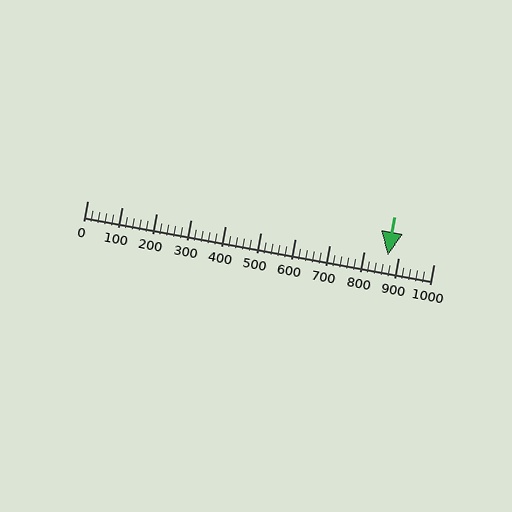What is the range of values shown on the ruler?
The ruler shows values from 0 to 1000.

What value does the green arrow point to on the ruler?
The green arrow points to approximately 867.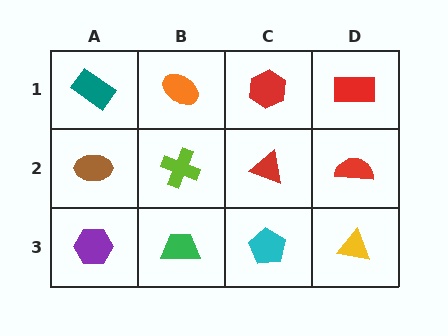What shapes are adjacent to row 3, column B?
A lime cross (row 2, column B), a purple hexagon (row 3, column A), a cyan pentagon (row 3, column C).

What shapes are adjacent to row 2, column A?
A teal rectangle (row 1, column A), a purple hexagon (row 3, column A), a lime cross (row 2, column B).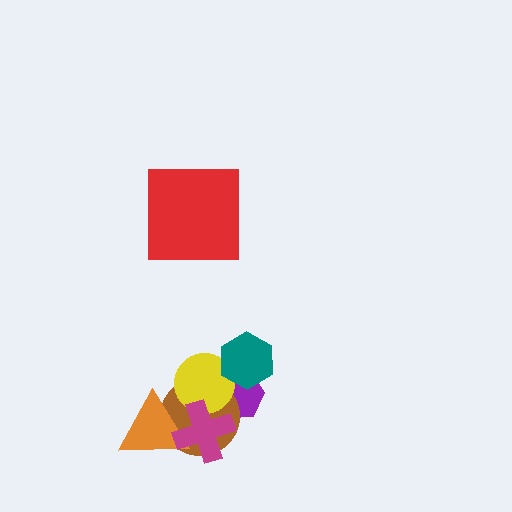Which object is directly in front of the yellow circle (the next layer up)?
The teal hexagon is directly in front of the yellow circle.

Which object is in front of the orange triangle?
The magenta cross is in front of the orange triangle.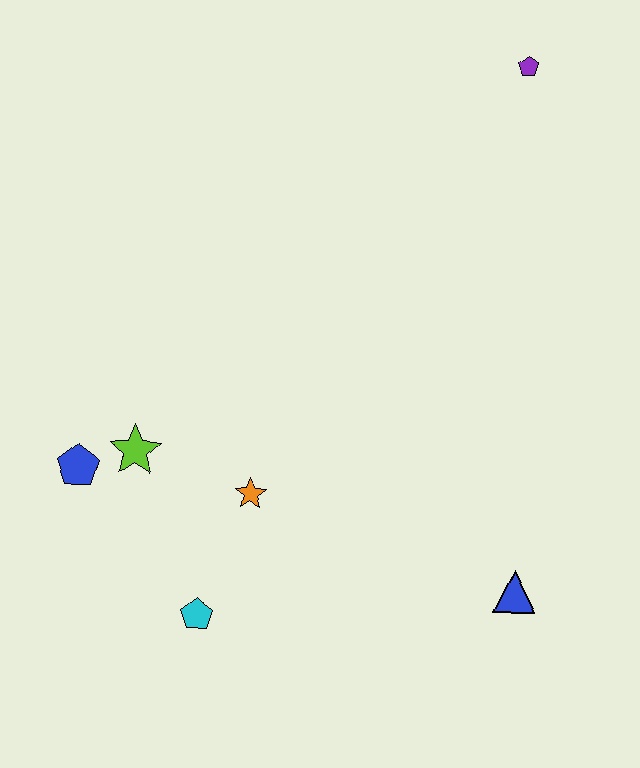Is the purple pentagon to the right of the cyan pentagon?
Yes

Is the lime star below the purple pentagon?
Yes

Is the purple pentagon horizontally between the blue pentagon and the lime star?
No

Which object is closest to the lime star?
The blue pentagon is closest to the lime star.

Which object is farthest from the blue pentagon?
The purple pentagon is farthest from the blue pentagon.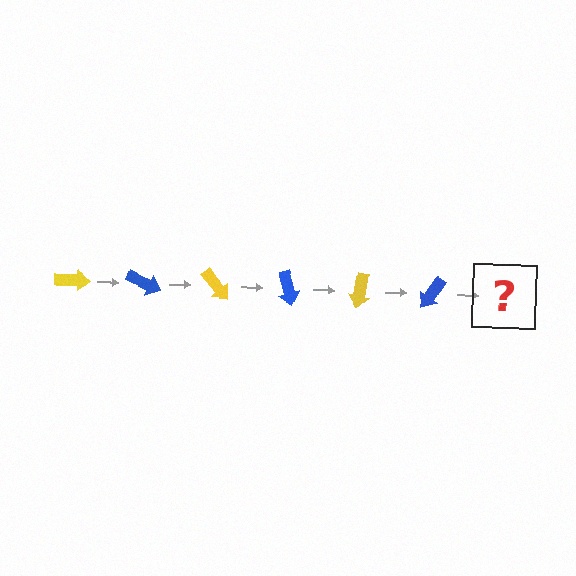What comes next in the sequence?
The next element should be a yellow arrow, rotated 150 degrees from the start.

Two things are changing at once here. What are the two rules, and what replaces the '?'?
The two rules are that it rotates 25 degrees each step and the color cycles through yellow and blue. The '?' should be a yellow arrow, rotated 150 degrees from the start.